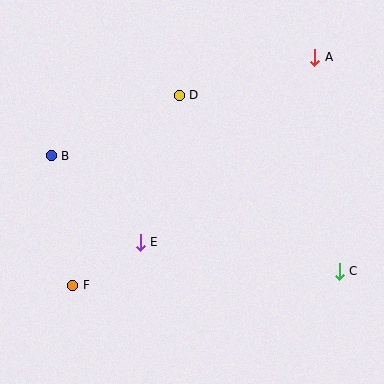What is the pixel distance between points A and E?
The distance between A and E is 254 pixels.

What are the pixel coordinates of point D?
Point D is at (179, 95).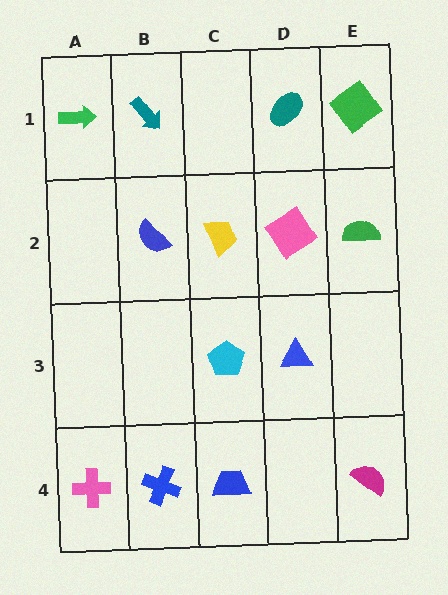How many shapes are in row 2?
4 shapes.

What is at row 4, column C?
A blue trapezoid.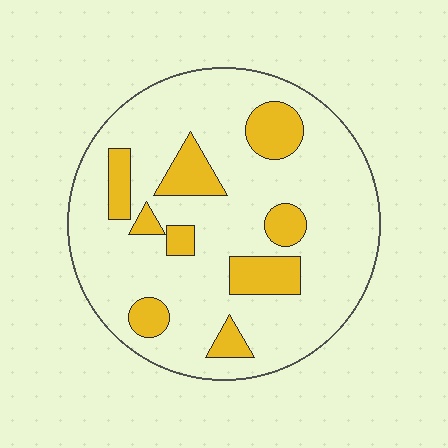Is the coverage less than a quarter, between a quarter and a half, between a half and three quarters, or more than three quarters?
Less than a quarter.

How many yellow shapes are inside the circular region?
9.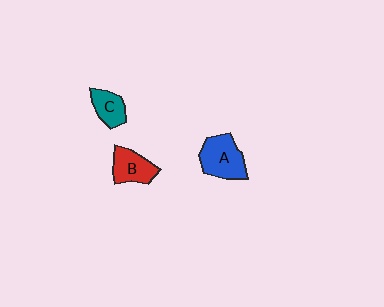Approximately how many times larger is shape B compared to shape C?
Approximately 1.2 times.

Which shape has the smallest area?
Shape C (teal).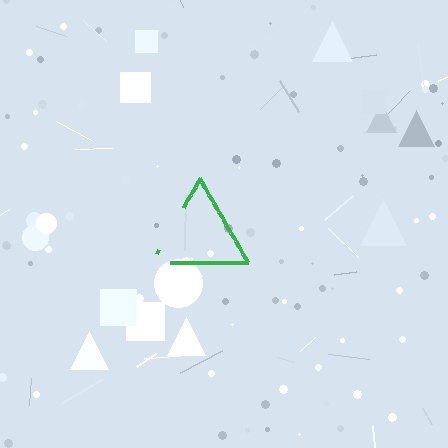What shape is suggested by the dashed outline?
The dashed outline suggests a triangle.